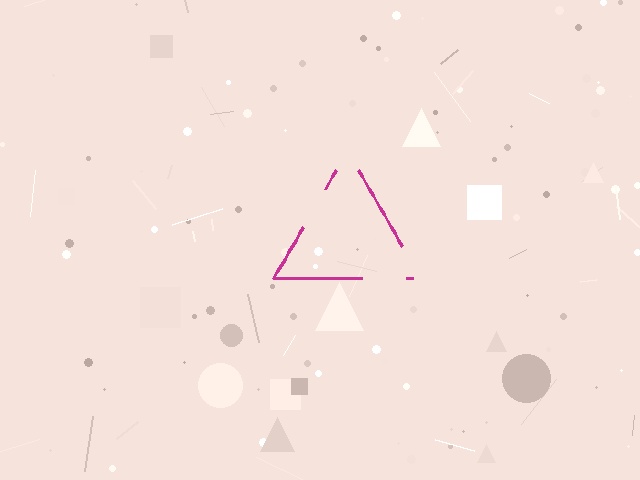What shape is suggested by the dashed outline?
The dashed outline suggests a triangle.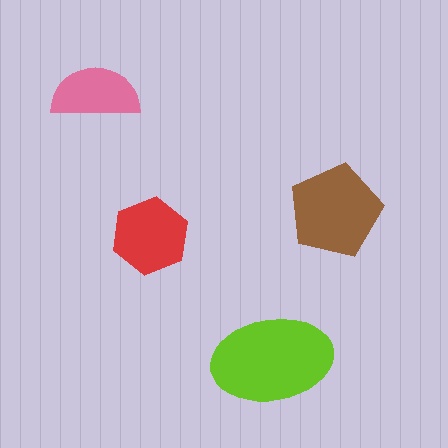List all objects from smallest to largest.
The pink semicircle, the red hexagon, the brown pentagon, the lime ellipse.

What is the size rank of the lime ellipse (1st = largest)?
1st.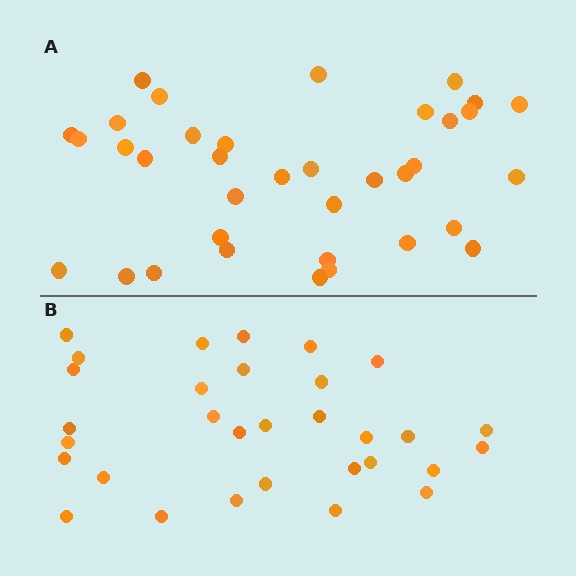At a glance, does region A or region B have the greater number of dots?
Region A (the top region) has more dots.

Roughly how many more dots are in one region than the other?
Region A has about 5 more dots than region B.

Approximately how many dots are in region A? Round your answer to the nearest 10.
About 40 dots. (The exact count is 36, which rounds to 40.)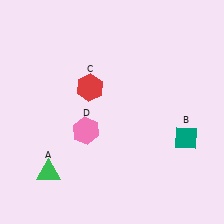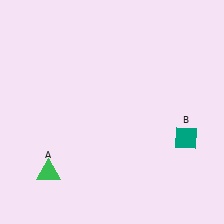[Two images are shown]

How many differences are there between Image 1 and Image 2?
There are 2 differences between the two images.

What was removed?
The red hexagon (C), the pink hexagon (D) were removed in Image 2.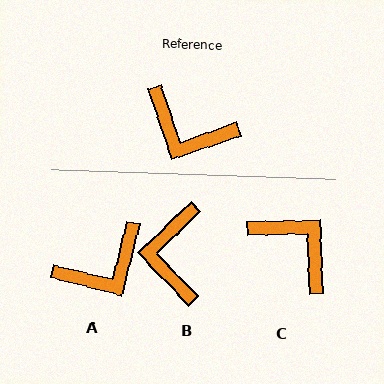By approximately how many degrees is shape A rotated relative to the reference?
Approximately 57 degrees counter-clockwise.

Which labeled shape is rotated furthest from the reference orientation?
C, about 163 degrees away.